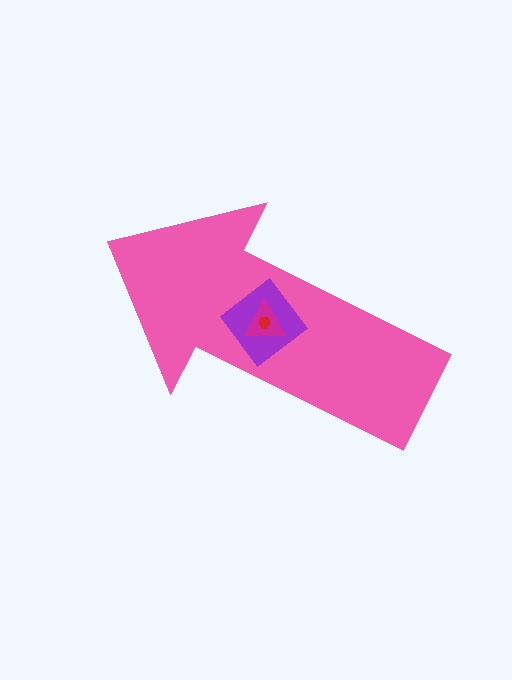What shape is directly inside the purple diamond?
The magenta triangle.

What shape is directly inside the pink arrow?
The purple diamond.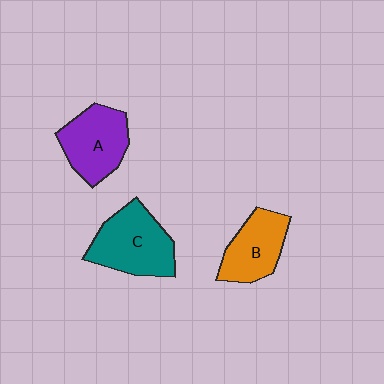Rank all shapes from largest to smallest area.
From largest to smallest: C (teal), A (purple), B (orange).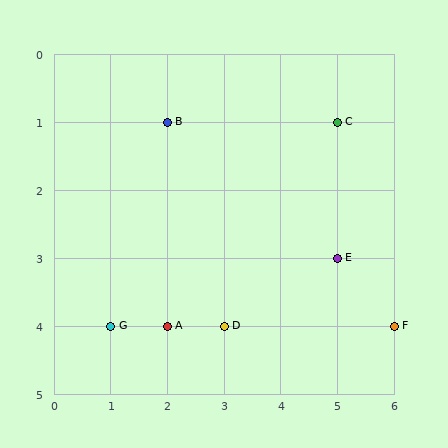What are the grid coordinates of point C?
Point C is at grid coordinates (5, 1).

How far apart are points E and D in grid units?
Points E and D are 2 columns and 1 row apart (about 2.2 grid units diagonally).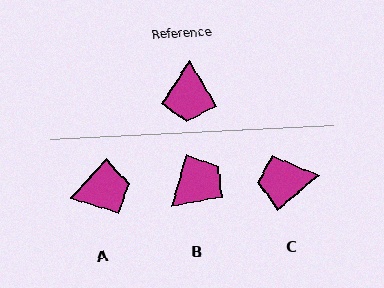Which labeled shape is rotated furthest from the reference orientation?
B, about 134 degrees away.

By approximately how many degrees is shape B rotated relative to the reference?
Approximately 134 degrees counter-clockwise.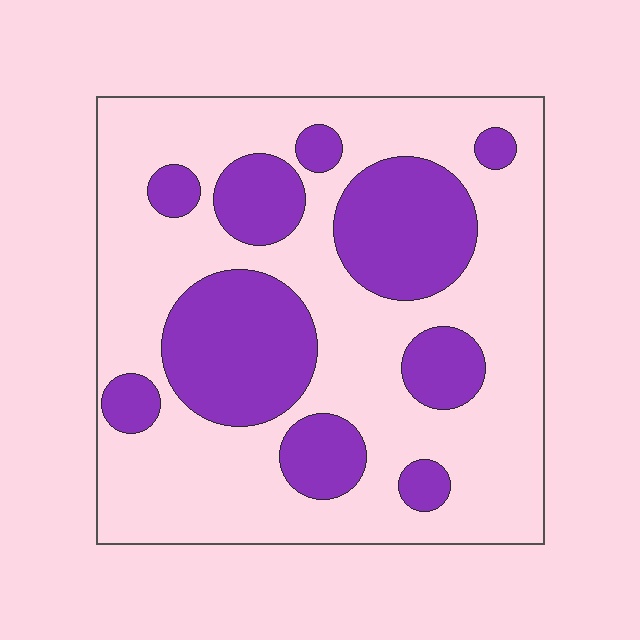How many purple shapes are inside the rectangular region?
10.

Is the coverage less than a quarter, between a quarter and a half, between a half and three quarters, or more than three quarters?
Between a quarter and a half.